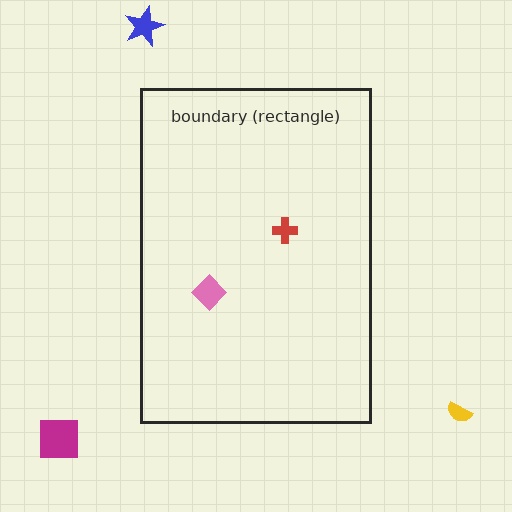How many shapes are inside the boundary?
2 inside, 3 outside.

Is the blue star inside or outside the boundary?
Outside.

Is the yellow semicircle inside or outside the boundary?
Outside.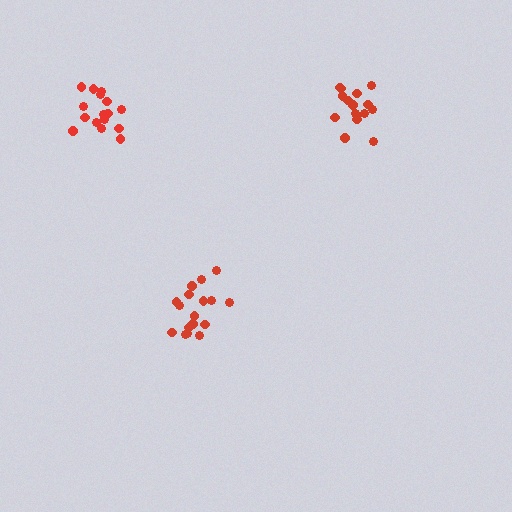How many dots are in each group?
Group 1: 16 dots, Group 2: 17 dots, Group 3: 17 dots (50 total).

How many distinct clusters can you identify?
There are 3 distinct clusters.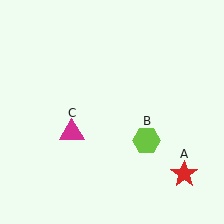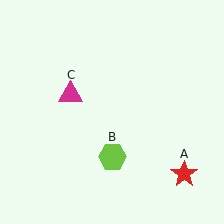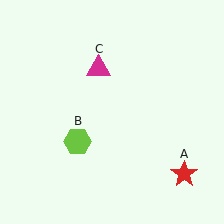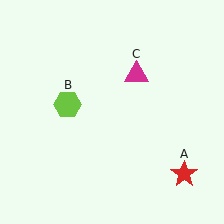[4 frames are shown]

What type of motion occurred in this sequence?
The lime hexagon (object B), magenta triangle (object C) rotated clockwise around the center of the scene.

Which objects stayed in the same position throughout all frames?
Red star (object A) remained stationary.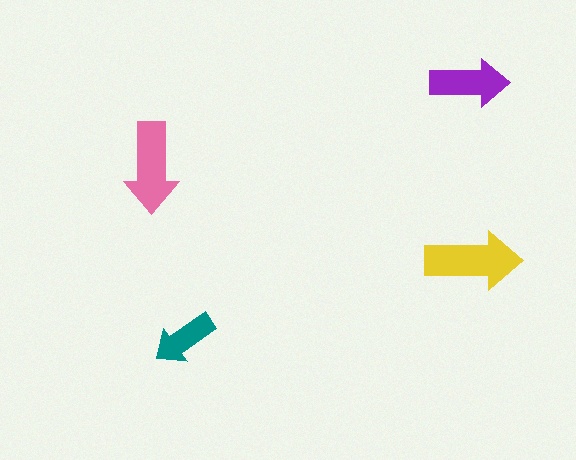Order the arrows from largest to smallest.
the yellow one, the pink one, the purple one, the teal one.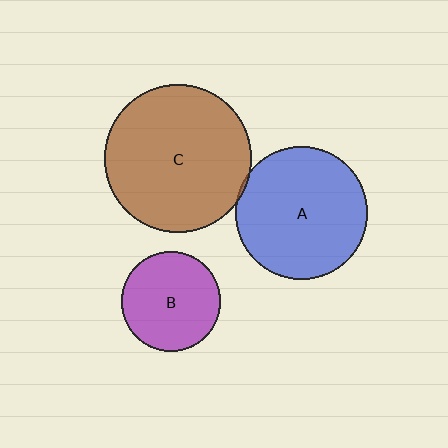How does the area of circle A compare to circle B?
Approximately 1.8 times.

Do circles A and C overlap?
Yes.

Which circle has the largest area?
Circle C (brown).